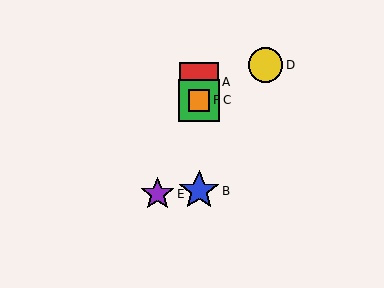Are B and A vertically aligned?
Yes, both are at x≈199.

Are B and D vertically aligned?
No, B is at x≈199 and D is at x≈266.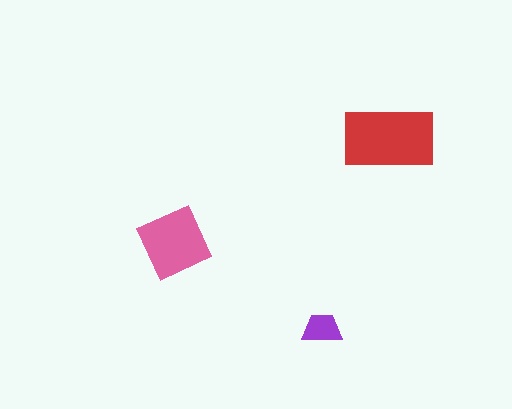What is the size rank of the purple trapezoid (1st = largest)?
3rd.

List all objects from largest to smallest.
The red rectangle, the pink diamond, the purple trapezoid.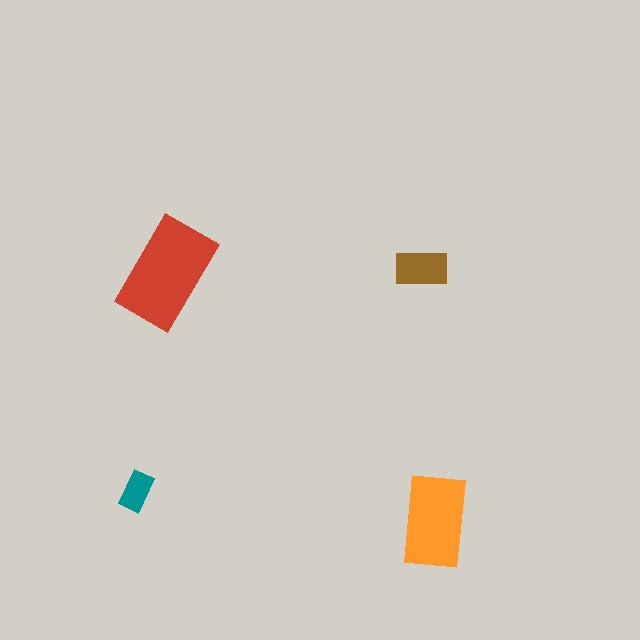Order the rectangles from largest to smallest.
the red one, the orange one, the brown one, the teal one.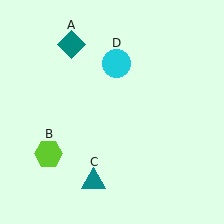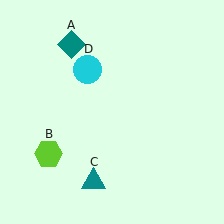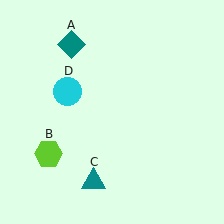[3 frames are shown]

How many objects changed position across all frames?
1 object changed position: cyan circle (object D).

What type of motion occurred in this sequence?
The cyan circle (object D) rotated counterclockwise around the center of the scene.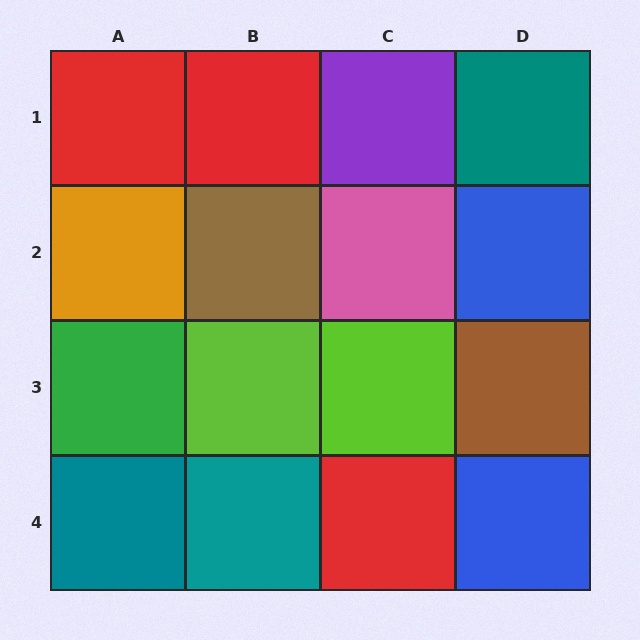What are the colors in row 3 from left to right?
Green, lime, lime, brown.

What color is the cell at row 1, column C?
Purple.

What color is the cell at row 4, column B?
Teal.